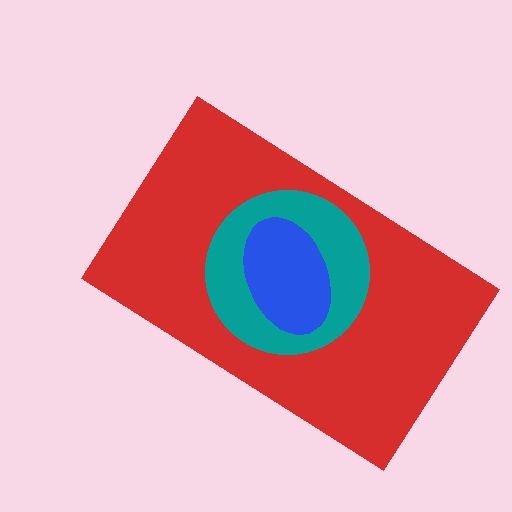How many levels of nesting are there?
3.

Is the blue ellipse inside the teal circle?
Yes.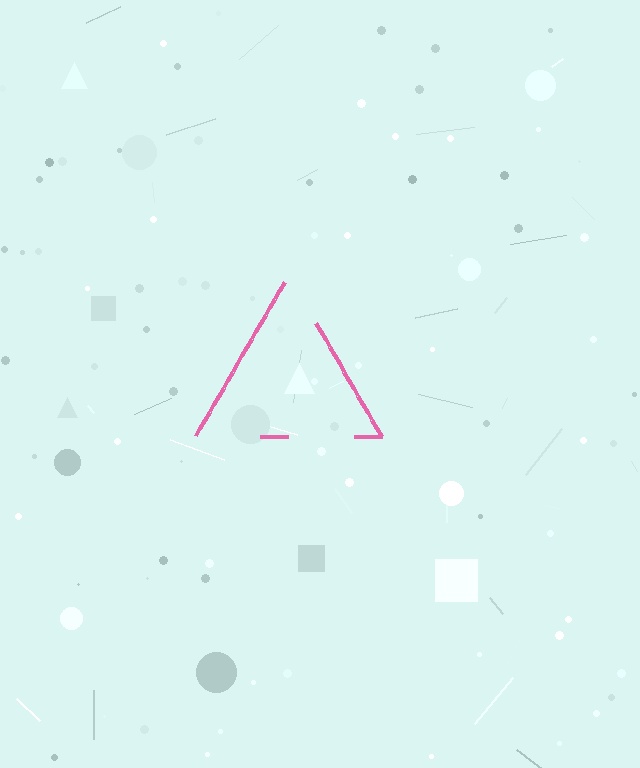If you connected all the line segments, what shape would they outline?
They would outline a triangle.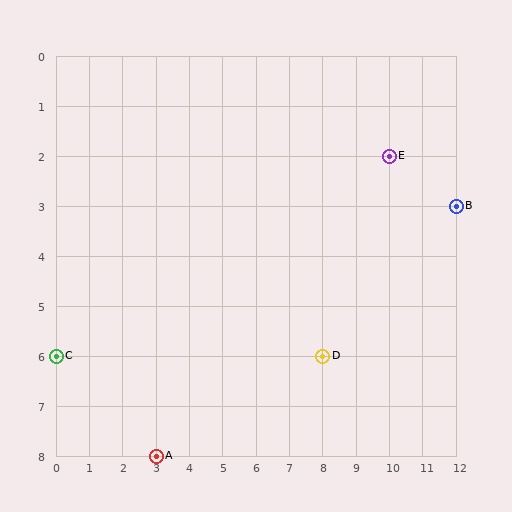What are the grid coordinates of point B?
Point B is at grid coordinates (12, 3).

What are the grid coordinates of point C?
Point C is at grid coordinates (0, 6).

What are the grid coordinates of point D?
Point D is at grid coordinates (8, 6).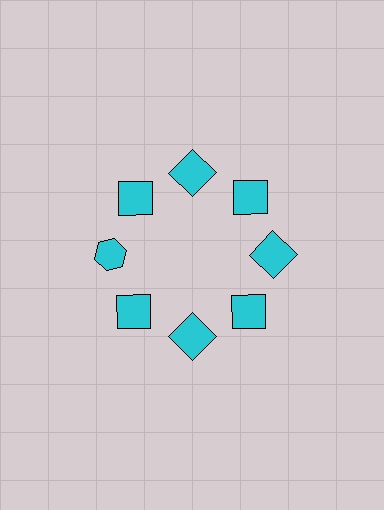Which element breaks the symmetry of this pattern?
The cyan hexagon at roughly the 9 o'clock position breaks the symmetry. All other shapes are cyan squares.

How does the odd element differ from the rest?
It has a different shape: hexagon instead of square.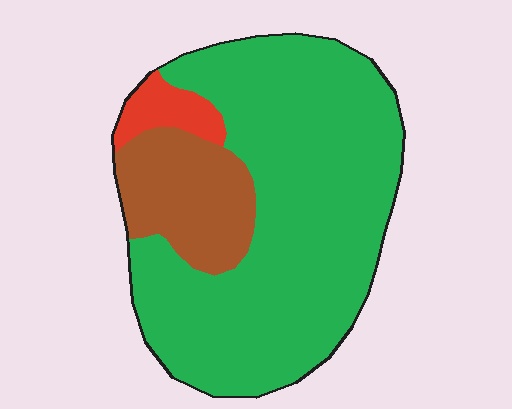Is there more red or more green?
Green.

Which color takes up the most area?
Green, at roughly 75%.